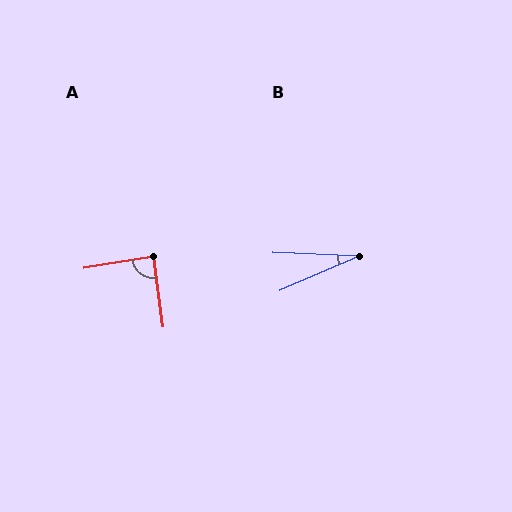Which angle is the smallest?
B, at approximately 26 degrees.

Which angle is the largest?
A, at approximately 88 degrees.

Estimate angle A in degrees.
Approximately 88 degrees.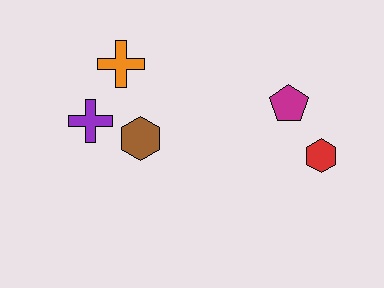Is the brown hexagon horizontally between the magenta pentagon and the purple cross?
Yes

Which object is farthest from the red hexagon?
The purple cross is farthest from the red hexagon.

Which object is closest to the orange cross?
The purple cross is closest to the orange cross.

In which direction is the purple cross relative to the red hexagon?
The purple cross is to the left of the red hexagon.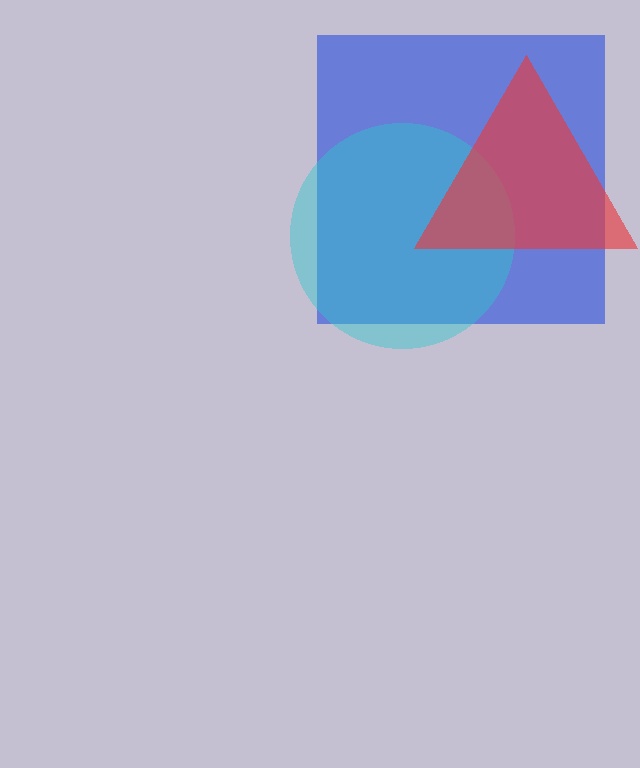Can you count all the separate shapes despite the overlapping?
Yes, there are 3 separate shapes.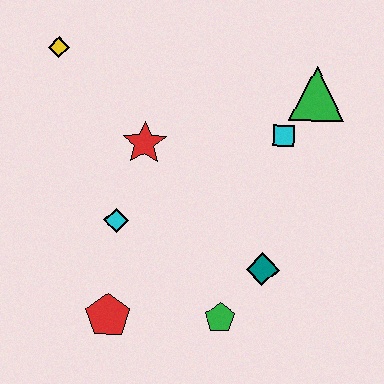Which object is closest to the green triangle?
The cyan square is closest to the green triangle.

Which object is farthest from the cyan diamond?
The green triangle is farthest from the cyan diamond.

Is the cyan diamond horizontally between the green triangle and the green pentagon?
No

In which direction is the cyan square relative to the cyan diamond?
The cyan square is to the right of the cyan diamond.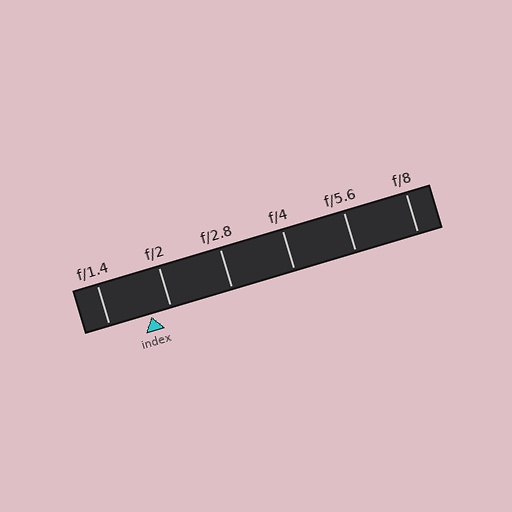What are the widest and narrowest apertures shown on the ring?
The widest aperture shown is f/1.4 and the narrowest is f/8.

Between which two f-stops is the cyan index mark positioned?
The index mark is between f/1.4 and f/2.